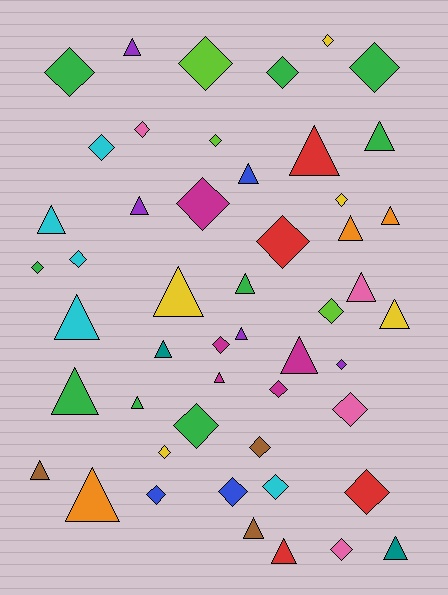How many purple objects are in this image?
There are 4 purple objects.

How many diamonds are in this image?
There are 26 diamonds.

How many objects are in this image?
There are 50 objects.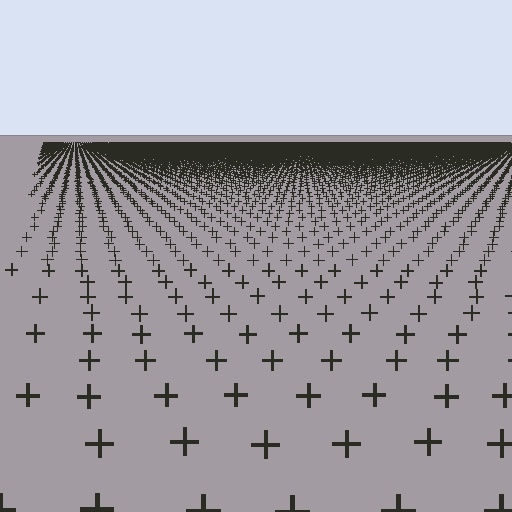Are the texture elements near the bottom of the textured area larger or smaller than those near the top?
Larger. Near the bottom, elements are closer to the viewer and appear at a bigger on-screen size.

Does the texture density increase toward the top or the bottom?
Density increases toward the top.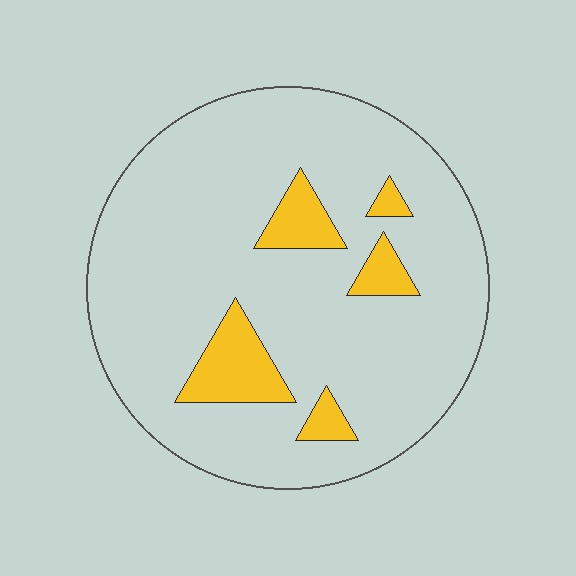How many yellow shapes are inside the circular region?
5.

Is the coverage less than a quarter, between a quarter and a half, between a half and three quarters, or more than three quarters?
Less than a quarter.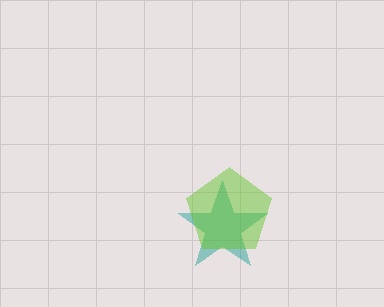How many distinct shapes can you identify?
There are 2 distinct shapes: a teal star, a lime pentagon.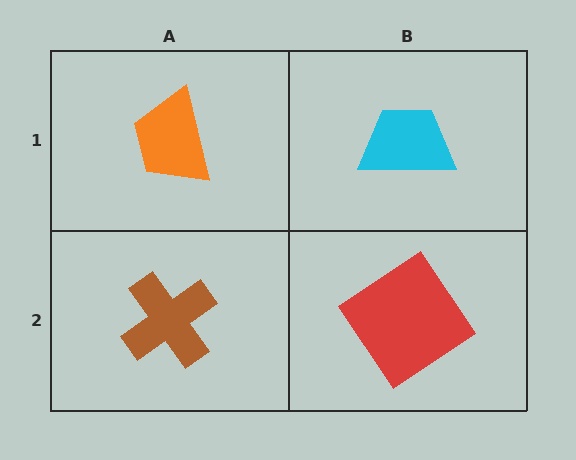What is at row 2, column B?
A red diamond.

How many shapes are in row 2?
2 shapes.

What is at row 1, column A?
An orange trapezoid.